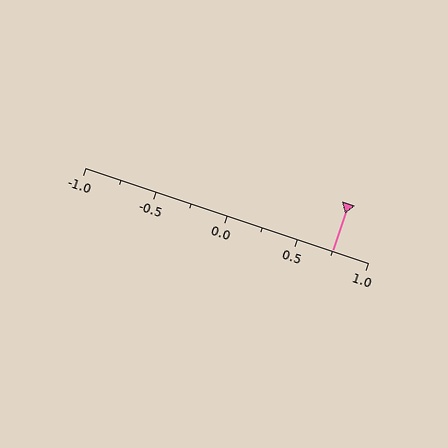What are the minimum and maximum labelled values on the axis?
The axis runs from -1.0 to 1.0.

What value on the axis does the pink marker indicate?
The marker indicates approximately 0.75.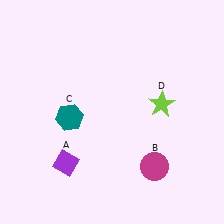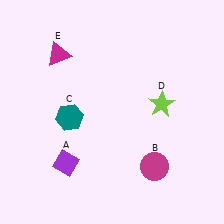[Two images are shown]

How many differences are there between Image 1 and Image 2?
There is 1 difference between the two images.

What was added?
A magenta triangle (E) was added in Image 2.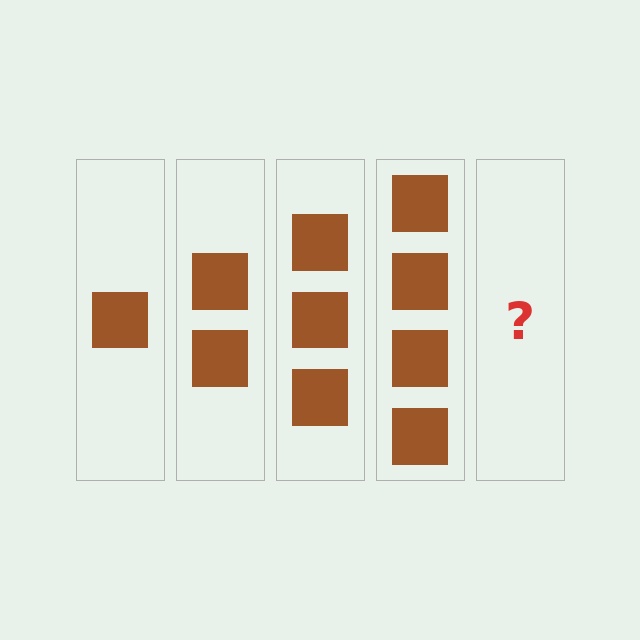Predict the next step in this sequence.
The next step is 5 squares.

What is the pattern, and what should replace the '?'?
The pattern is that each step adds one more square. The '?' should be 5 squares.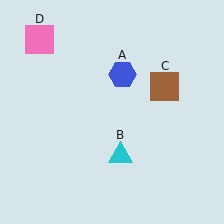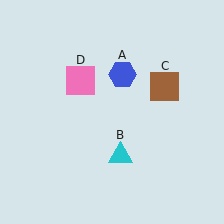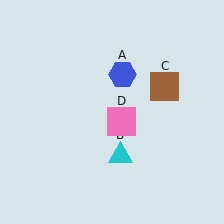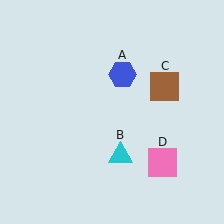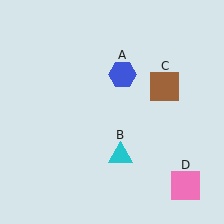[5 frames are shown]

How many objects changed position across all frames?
1 object changed position: pink square (object D).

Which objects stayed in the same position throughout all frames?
Blue hexagon (object A) and cyan triangle (object B) and brown square (object C) remained stationary.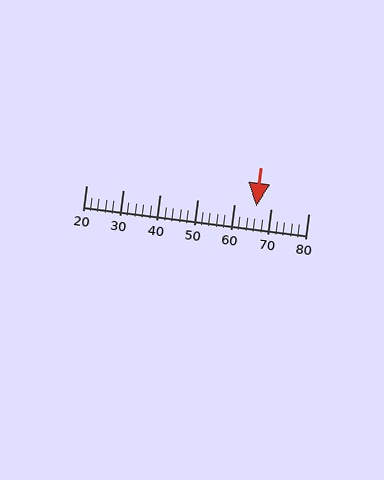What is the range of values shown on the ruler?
The ruler shows values from 20 to 80.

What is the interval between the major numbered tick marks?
The major tick marks are spaced 10 units apart.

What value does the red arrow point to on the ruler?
The red arrow points to approximately 66.